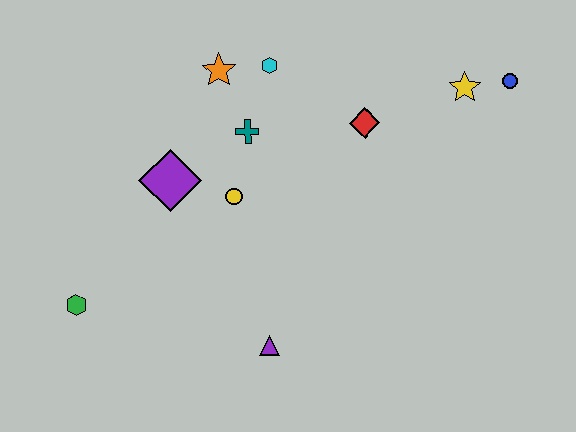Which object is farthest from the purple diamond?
The blue circle is farthest from the purple diamond.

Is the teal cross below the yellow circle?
No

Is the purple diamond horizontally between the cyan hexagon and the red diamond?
No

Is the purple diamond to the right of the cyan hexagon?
No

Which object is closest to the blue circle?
The yellow star is closest to the blue circle.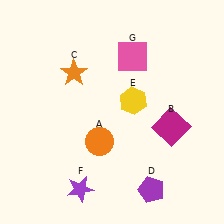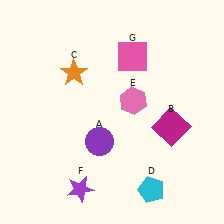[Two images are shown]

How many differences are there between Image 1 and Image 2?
There are 3 differences between the two images.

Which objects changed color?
A changed from orange to purple. D changed from purple to cyan. E changed from yellow to pink.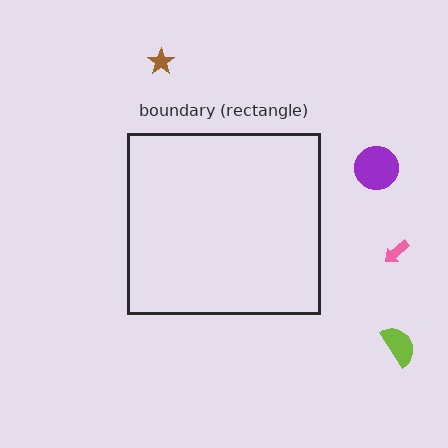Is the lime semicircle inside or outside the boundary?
Outside.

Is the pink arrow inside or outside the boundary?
Outside.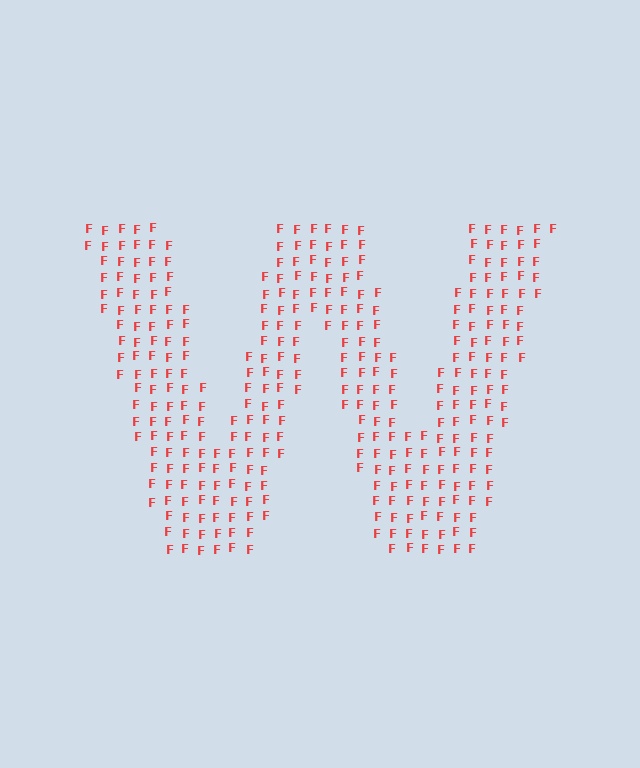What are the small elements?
The small elements are letter F's.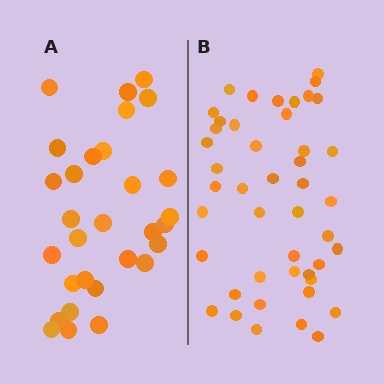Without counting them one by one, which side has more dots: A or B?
Region B (the right region) has more dots.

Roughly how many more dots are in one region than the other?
Region B has approximately 15 more dots than region A.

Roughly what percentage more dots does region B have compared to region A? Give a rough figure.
About 50% more.